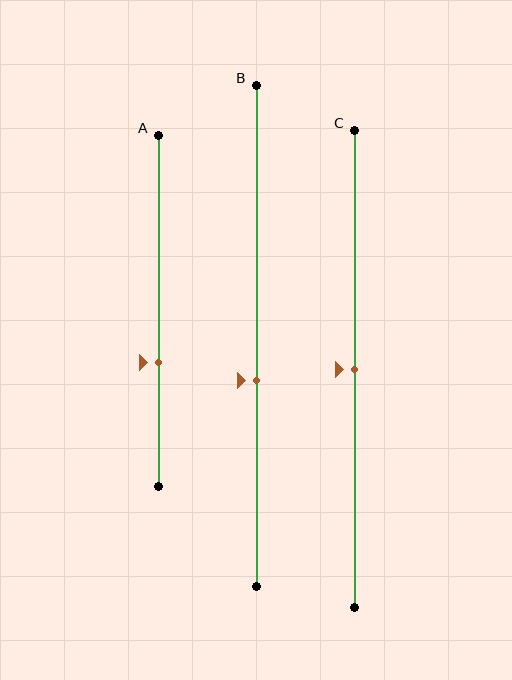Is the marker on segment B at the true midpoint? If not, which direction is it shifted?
No, the marker on segment B is shifted downward by about 9% of the segment length.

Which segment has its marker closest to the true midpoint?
Segment C has its marker closest to the true midpoint.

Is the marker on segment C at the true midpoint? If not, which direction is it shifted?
Yes, the marker on segment C is at the true midpoint.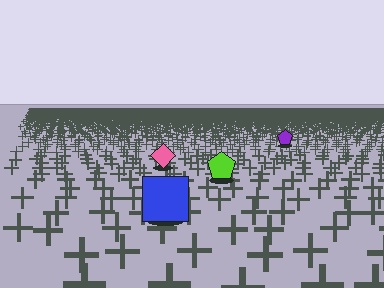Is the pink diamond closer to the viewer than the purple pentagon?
Yes. The pink diamond is closer — you can tell from the texture gradient: the ground texture is coarser near it.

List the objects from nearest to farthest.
From nearest to farthest: the blue square, the lime pentagon, the pink diamond, the purple pentagon.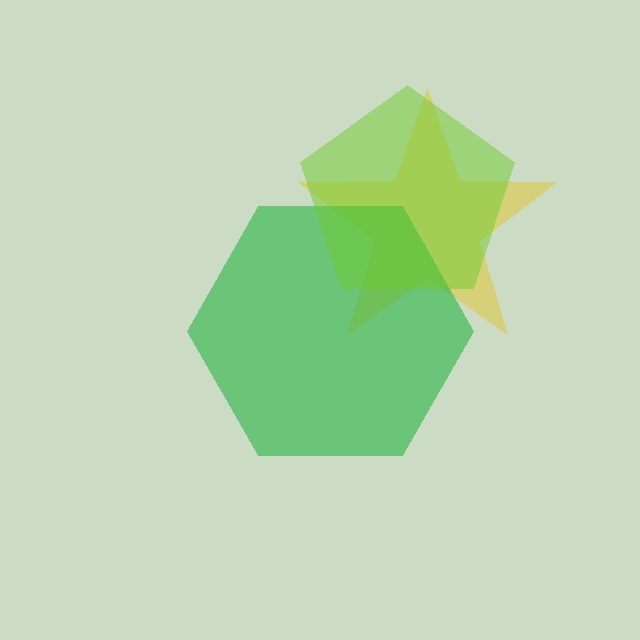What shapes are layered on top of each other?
The layered shapes are: a yellow star, a green hexagon, a lime pentagon.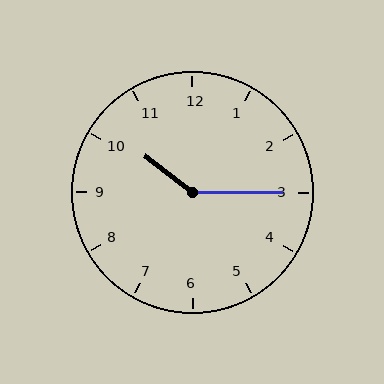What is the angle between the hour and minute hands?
Approximately 142 degrees.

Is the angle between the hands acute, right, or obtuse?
It is obtuse.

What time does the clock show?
10:15.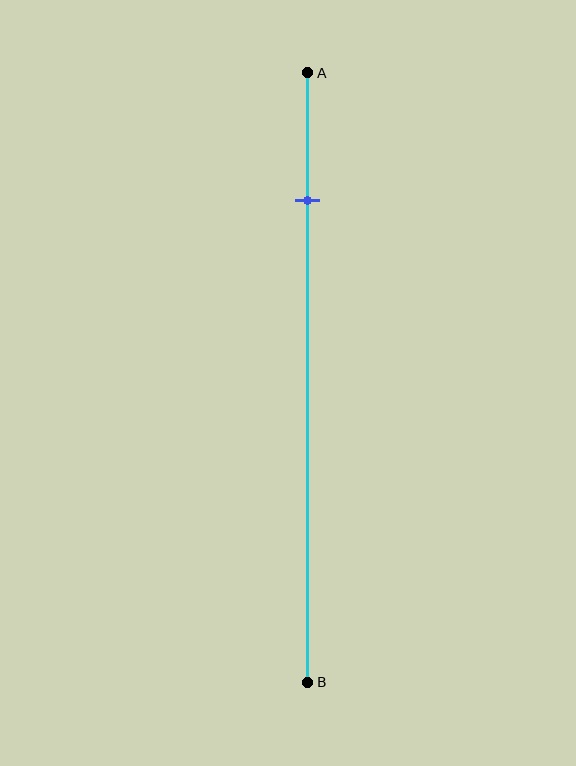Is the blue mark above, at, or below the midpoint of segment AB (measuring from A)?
The blue mark is above the midpoint of segment AB.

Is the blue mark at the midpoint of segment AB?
No, the mark is at about 20% from A, not at the 50% midpoint.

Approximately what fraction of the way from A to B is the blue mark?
The blue mark is approximately 20% of the way from A to B.